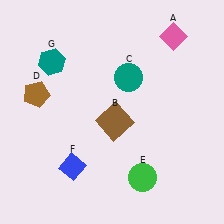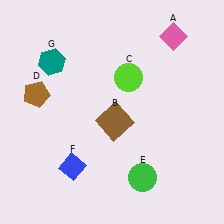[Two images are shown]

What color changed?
The circle (C) changed from teal in Image 1 to lime in Image 2.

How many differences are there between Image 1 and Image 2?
There is 1 difference between the two images.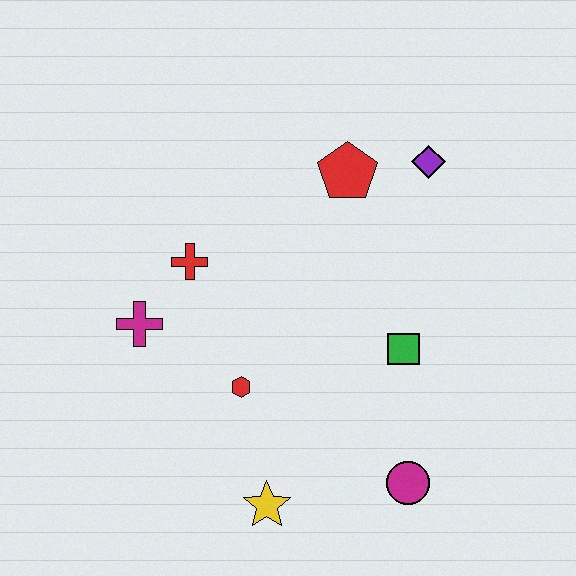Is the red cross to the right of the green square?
No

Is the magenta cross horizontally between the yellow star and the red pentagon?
No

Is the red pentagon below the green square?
No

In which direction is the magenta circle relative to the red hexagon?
The magenta circle is to the right of the red hexagon.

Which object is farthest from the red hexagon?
The purple diamond is farthest from the red hexagon.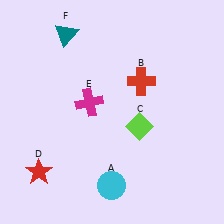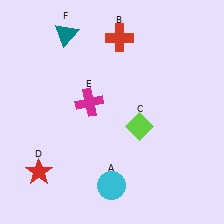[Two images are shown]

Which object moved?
The red cross (B) moved up.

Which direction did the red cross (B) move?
The red cross (B) moved up.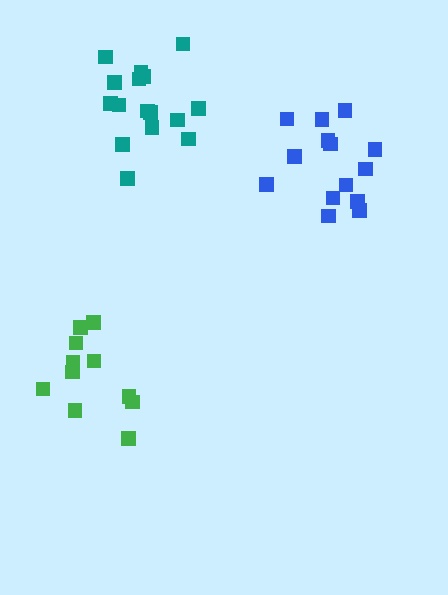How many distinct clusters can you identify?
There are 3 distinct clusters.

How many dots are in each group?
Group 1: 16 dots, Group 2: 11 dots, Group 3: 14 dots (41 total).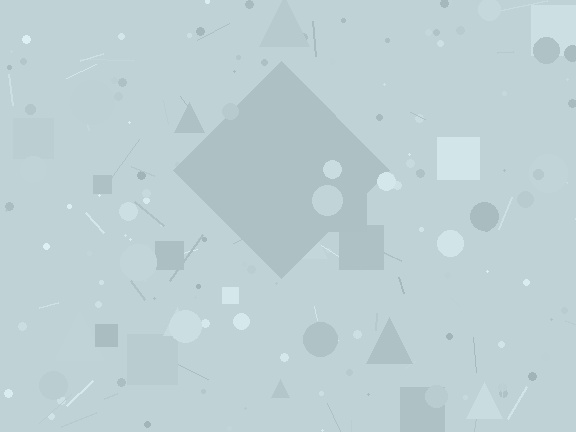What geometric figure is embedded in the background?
A diamond is embedded in the background.